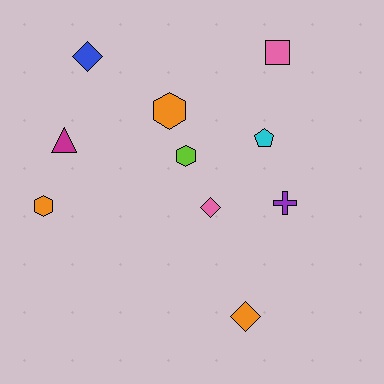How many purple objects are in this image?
There is 1 purple object.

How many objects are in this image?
There are 10 objects.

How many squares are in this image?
There is 1 square.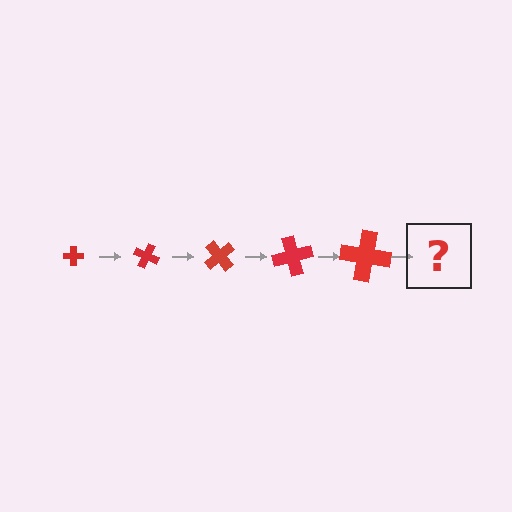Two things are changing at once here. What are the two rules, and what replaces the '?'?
The two rules are that the cross grows larger each step and it rotates 25 degrees each step. The '?' should be a cross, larger than the previous one and rotated 125 degrees from the start.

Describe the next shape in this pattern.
It should be a cross, larger than the previous one and rotated 125 degrees from the start.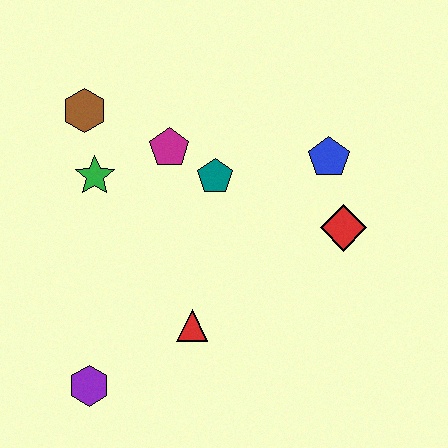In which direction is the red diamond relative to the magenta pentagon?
The red diamond is to the right of the magenta pentagon.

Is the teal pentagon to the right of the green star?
Yes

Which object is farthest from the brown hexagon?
The red diamond is farthest from the brown hexagon.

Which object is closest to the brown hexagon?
The green star is closest to the brown hexagon.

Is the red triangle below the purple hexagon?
No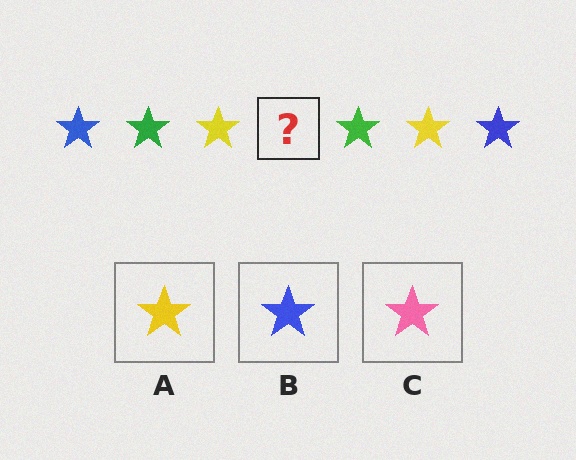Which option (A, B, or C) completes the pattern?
B.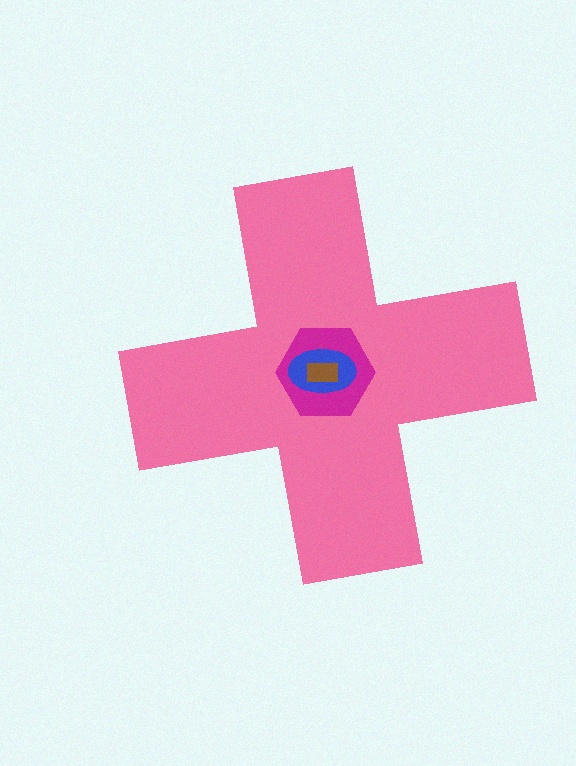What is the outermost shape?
The pink cross.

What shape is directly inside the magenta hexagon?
The blue ellipse.